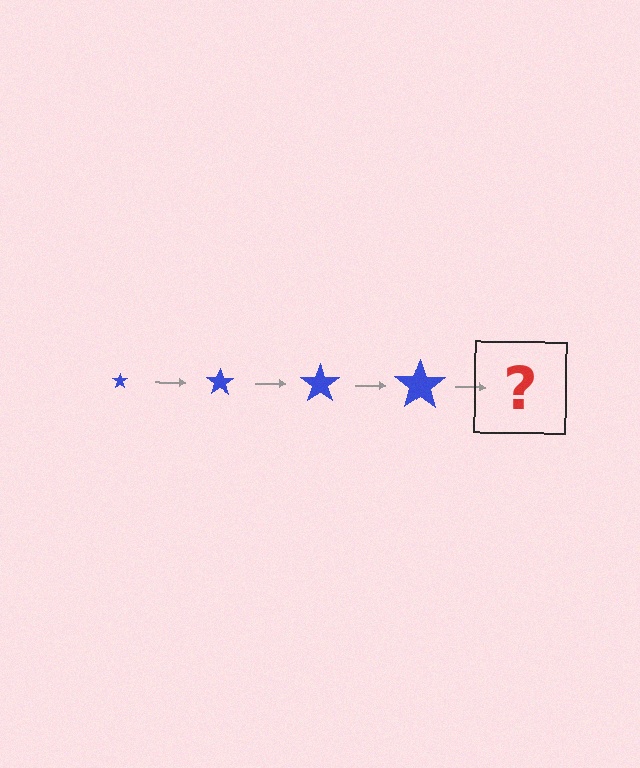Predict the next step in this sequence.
The next step is a blue star, larger than the previous one.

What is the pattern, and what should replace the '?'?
The pattern is that the star gets progressively larger each step. The '?' should be a blue star, larger than the previous one.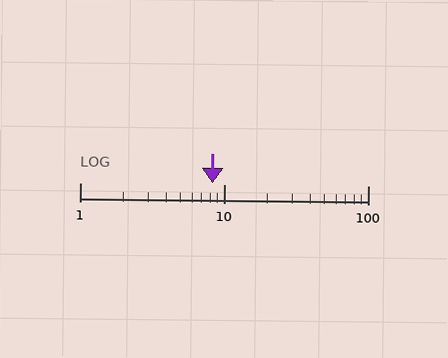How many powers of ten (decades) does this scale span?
The scale spans 2 decades, from 1 to 100.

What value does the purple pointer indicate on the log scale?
The pointer indicates approximately 8.3.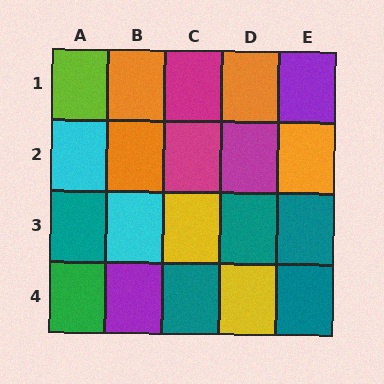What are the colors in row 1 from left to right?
Lime, orange, magenta, orange, purple.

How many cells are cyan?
2 cells are cyan.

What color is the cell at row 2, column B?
Orange.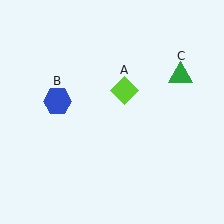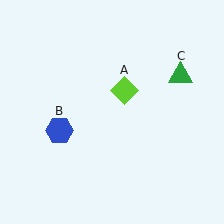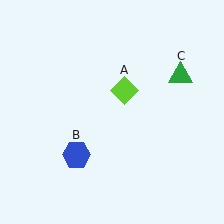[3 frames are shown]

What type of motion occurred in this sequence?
The blue hexagon (object B) rotated counterclockwise around the center of the scene.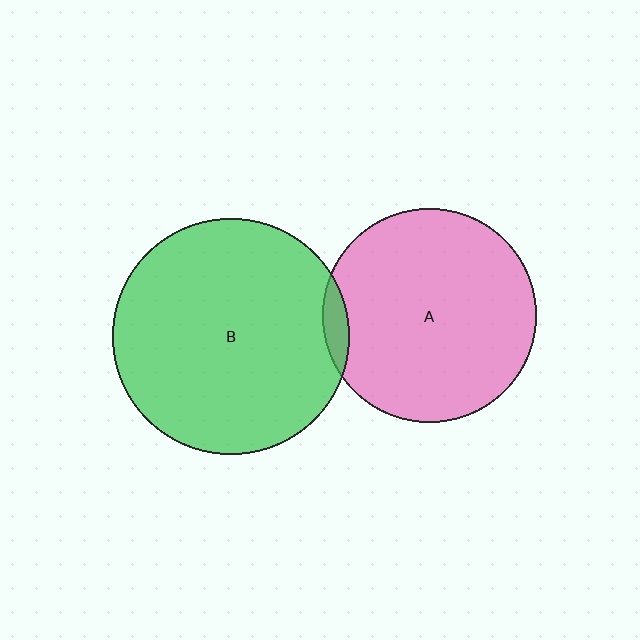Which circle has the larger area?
Circle B (green).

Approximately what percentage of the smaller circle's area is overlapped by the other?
Approximately 5%.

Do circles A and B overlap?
Yes.